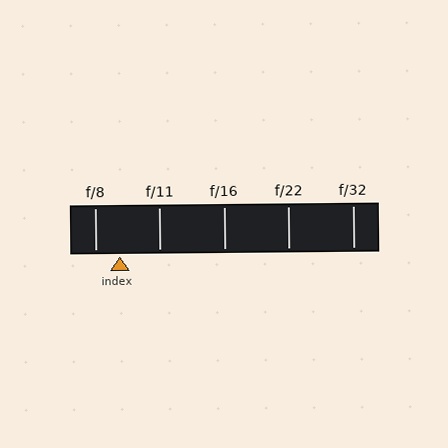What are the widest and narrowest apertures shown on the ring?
The widest aperture shown is f/8 and the narrowest is f/32.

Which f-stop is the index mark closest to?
The index mark is closest to f/8.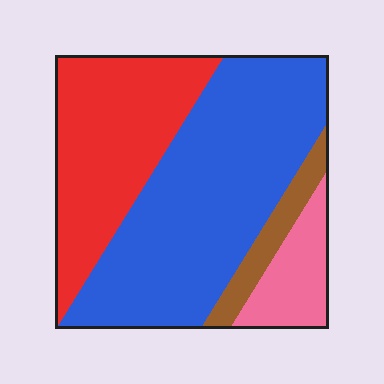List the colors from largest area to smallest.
From largest to smallest: blue, red, pink, brown.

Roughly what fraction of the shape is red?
Red takes up between a sixth and a third of the shape.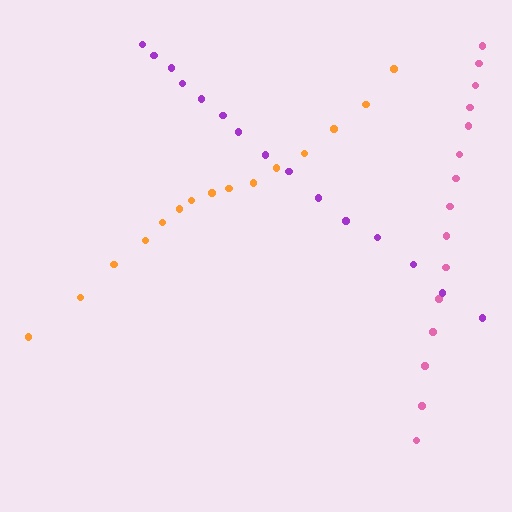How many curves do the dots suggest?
There are 3 distinct paths.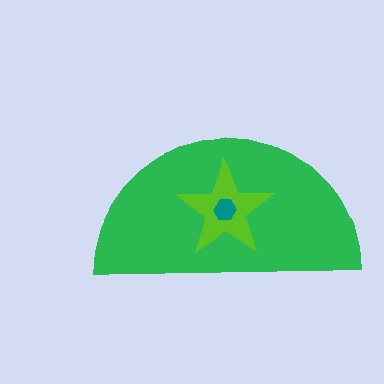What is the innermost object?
The teal hexagon.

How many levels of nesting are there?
3.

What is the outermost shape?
The green semicircle.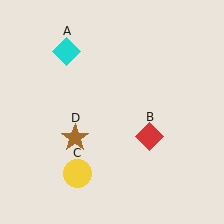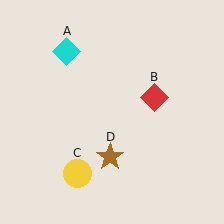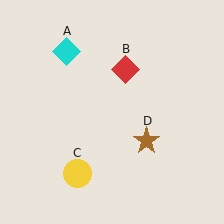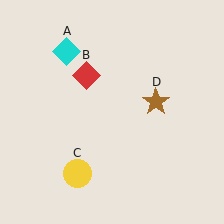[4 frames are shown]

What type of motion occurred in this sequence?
The red diamond (object B), brown star (object D) rotated counterclockwise around the center of the scene.